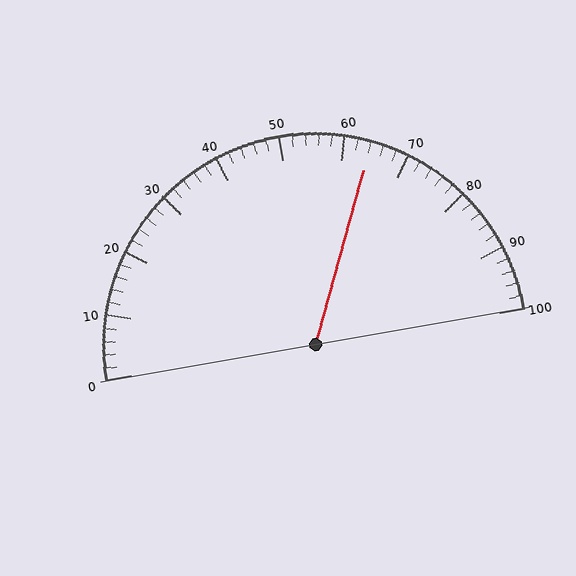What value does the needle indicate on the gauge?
The needle indicates approximately 64.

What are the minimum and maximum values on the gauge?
The gauge ranges from 0 to 100.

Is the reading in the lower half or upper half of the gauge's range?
The reading is in the upper half of the range (0 to 100).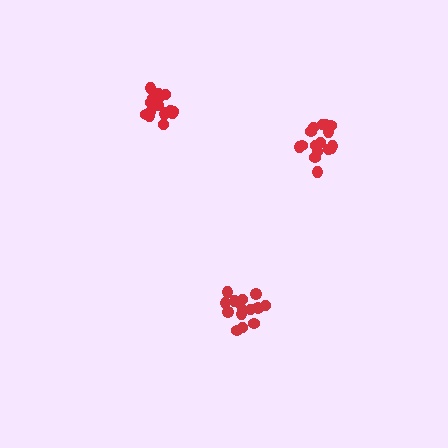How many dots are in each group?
Group 1: 15 dots, Group 2: 17 dots, Group 3: 16 dots (48 total).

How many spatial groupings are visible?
There are 3 spatial groupings.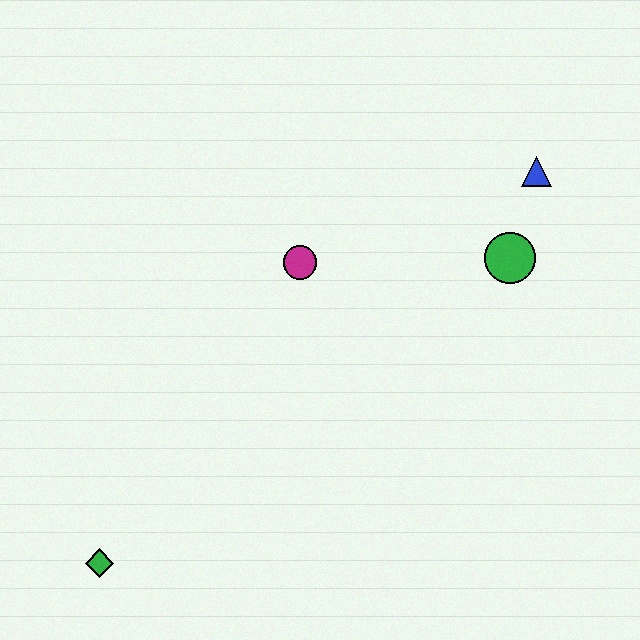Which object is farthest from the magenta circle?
The green diamond is farthest from the magenta circle.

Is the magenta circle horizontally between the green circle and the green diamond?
Yes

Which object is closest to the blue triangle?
The green circle is closest to the blue triangle.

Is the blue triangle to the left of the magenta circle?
No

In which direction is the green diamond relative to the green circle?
The green diamond is to the left of the green circle.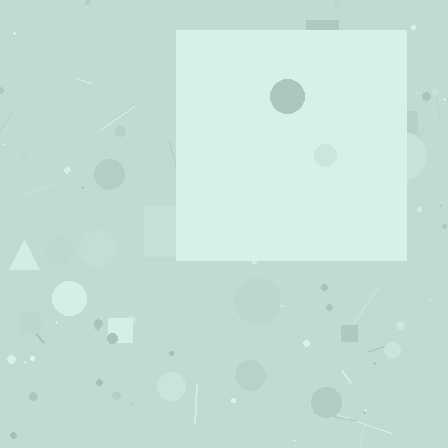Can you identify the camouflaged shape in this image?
The camouflaged shape is a square.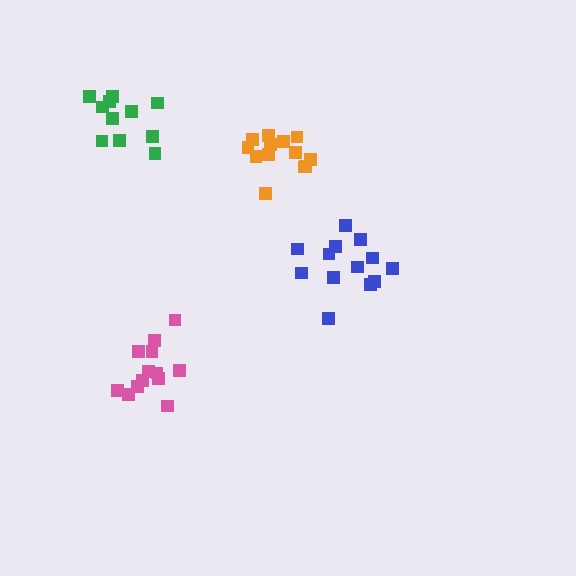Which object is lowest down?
The pink cluster is bottommost.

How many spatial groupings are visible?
There are 4 spatial groupings.